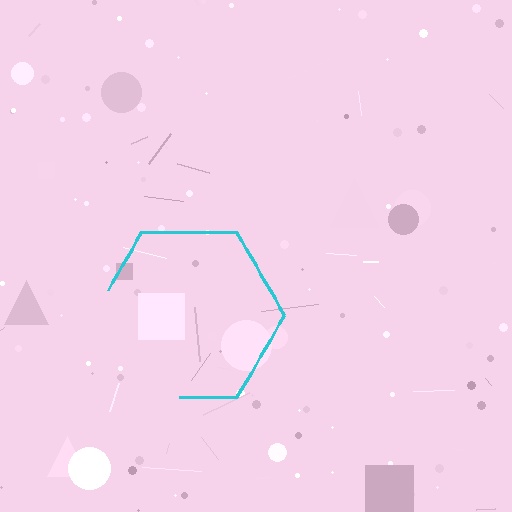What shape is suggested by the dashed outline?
The dashed outline suggests a hexagon.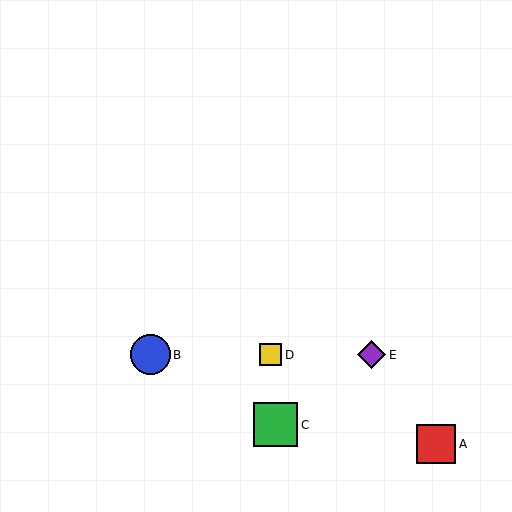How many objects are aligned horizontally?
3 objects (B, D, E) are aligned horizontally.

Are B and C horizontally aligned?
No, B is at y≈355 and C is at y≈425.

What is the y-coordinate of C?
Object C is at y≈425.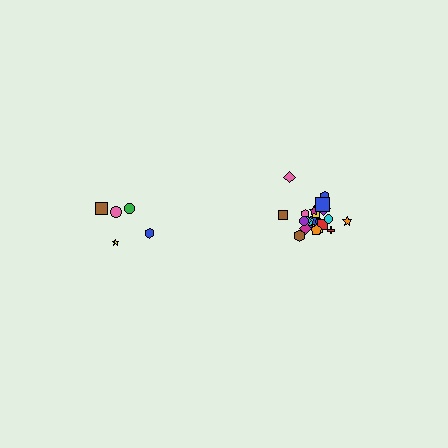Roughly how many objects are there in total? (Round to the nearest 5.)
Roughly 25 objects in total.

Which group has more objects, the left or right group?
The right group.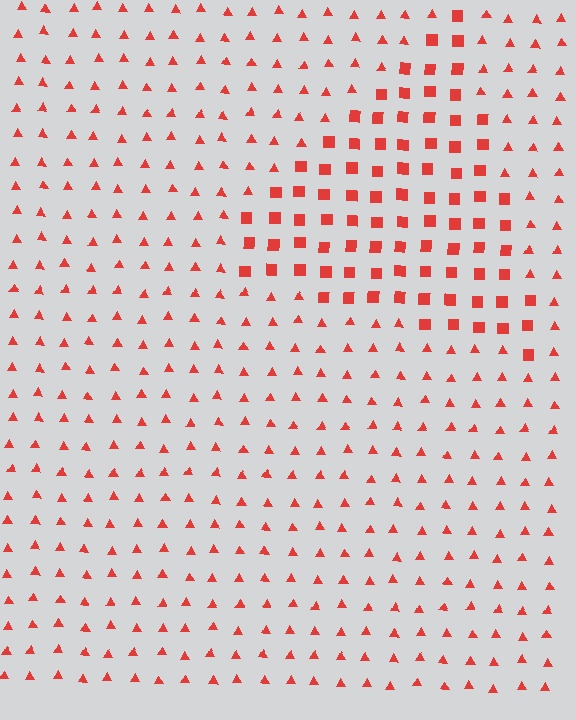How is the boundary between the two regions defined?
The boundary is defined by a change in element shape: squares inside vs. triangles outside. All elements share the same color and spacing.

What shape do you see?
I see a triangle.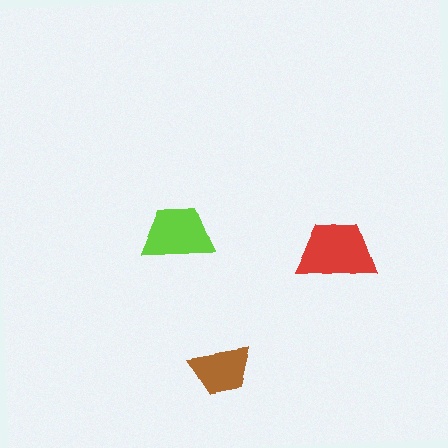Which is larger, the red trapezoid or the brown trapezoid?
The red one.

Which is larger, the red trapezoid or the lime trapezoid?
The red one.